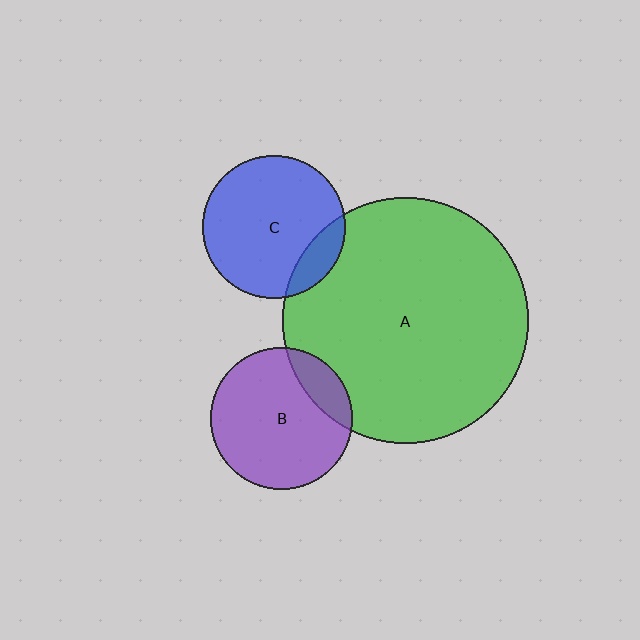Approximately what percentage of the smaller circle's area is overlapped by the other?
Approximately 15%.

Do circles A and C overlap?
Yes.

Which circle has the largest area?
Circle A (green).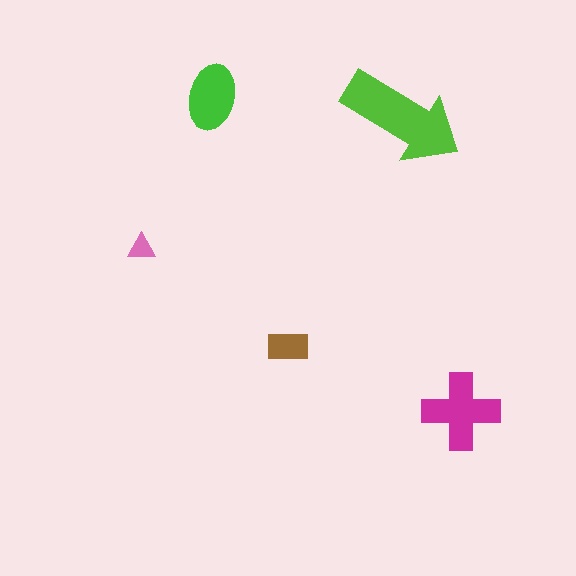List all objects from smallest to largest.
The pink triangle, the brown rectangle, the green ellipse, the magenta cross, the lime arrow.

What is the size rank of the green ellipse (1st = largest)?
3rd.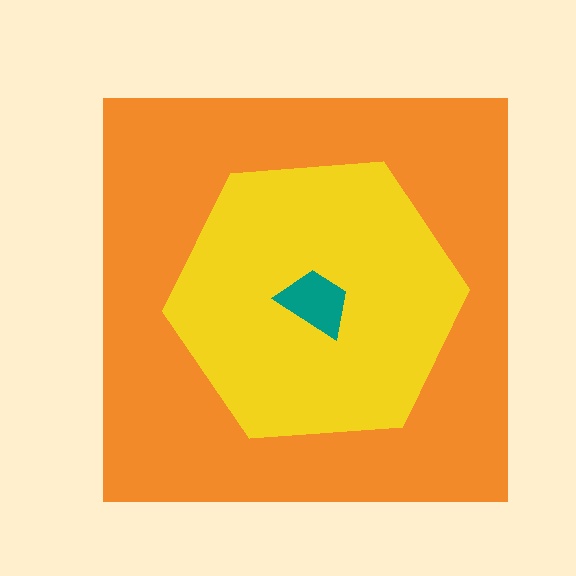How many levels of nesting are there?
3.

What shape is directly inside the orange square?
The yellow hexagon.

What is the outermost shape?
The orange square.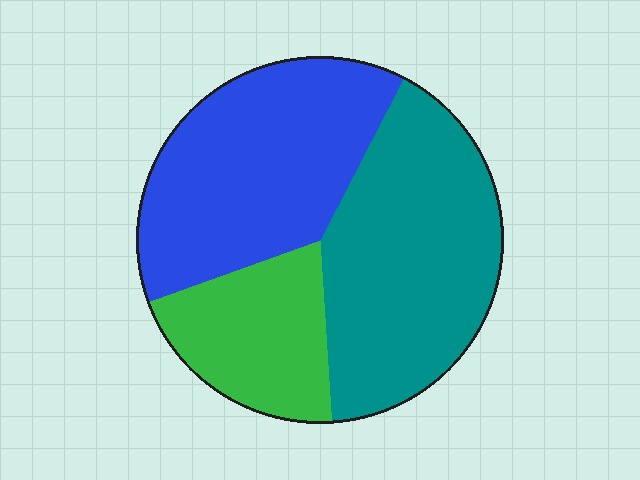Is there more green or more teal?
Teal.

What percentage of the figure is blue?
Blue takes up about three eighths (3/8) of the figure.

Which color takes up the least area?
Green, at roughly 20%.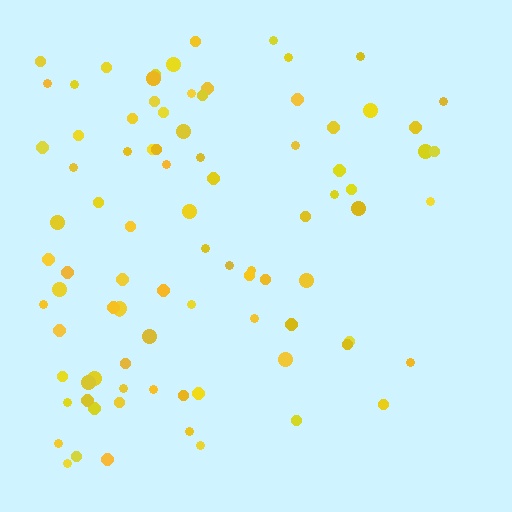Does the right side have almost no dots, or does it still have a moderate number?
Still a moderate number, just noticeably fewer than the left.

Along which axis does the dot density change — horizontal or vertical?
Horizontal.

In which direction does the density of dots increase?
From right to left, with the left side densest.